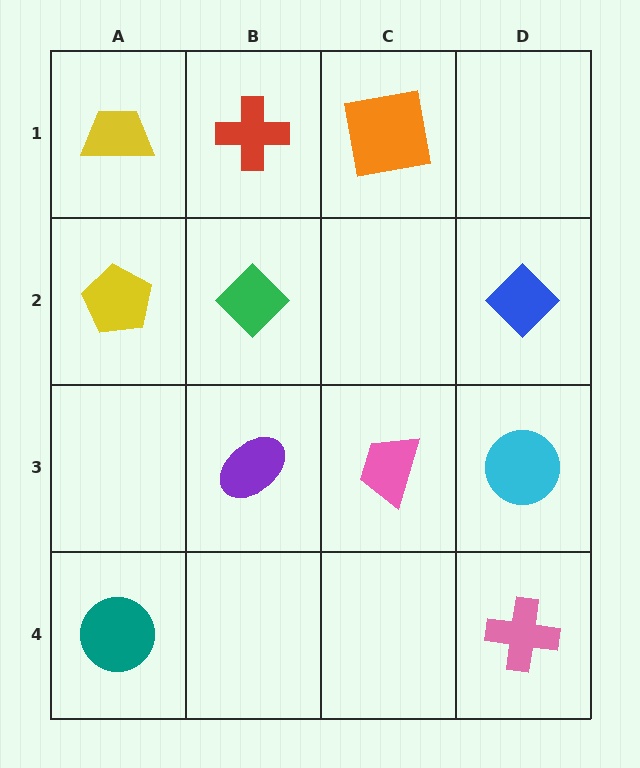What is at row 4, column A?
A teal circle.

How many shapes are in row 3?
3 shapes.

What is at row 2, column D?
A blue diamond.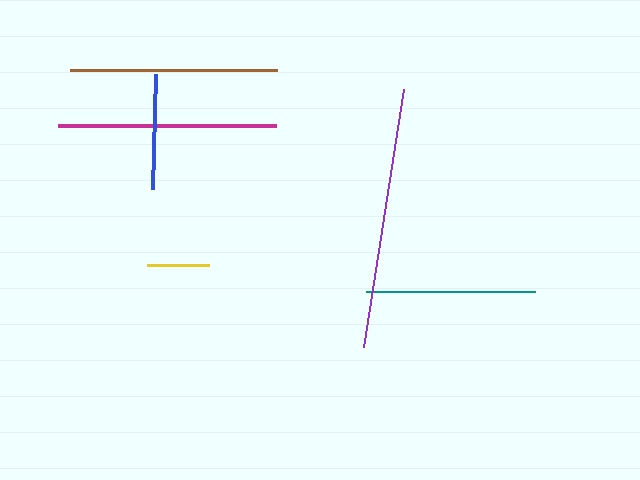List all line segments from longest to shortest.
From longest to shortest: purple, magenta, brown, teal, blue, yellow.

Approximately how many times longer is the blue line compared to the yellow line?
The blue line is approximately 1.9 times the length of the yellow line.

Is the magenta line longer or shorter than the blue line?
The magenta line is longer than the blue line.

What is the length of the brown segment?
The brown segment is approximately 206 pixels long.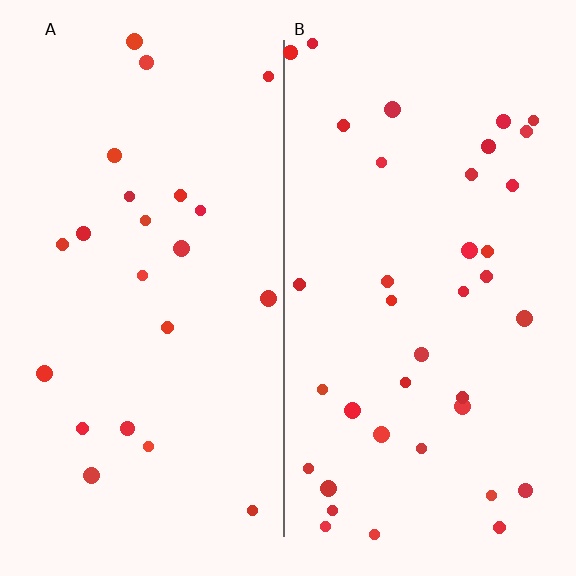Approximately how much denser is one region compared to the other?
Approximately 1.7× — region B over region A.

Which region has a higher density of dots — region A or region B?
B (the right).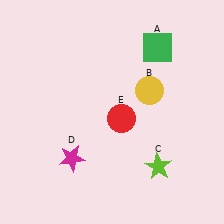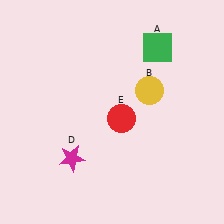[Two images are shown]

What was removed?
The lime star (C) was removed in Image 2.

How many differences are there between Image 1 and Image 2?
There is 1 difference between the two images.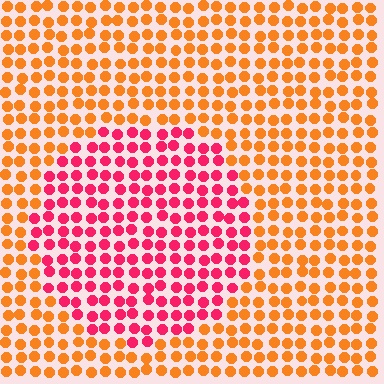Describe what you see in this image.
The image is filled with small orange elements in a uniform arrangement. A circle-shaped region is visible where the elements are tinted to a slightly different hue, forming a subtle color boundary.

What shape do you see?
I see a circle.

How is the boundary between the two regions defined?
The boundary is defined purely by a slight shift in hue (about 48 degrees). Spacing, size, and orientation are identical on both sides.